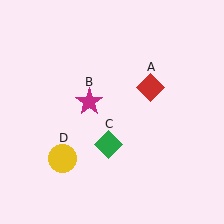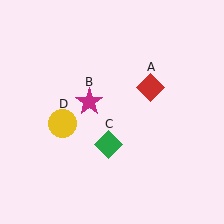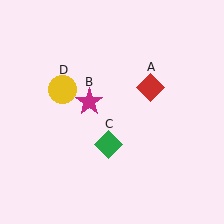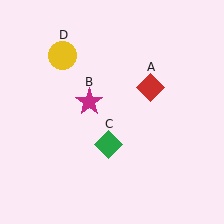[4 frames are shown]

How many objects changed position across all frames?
1 object changed position: yellow circle (object D).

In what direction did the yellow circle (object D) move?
The yellow circle (object D) moved up.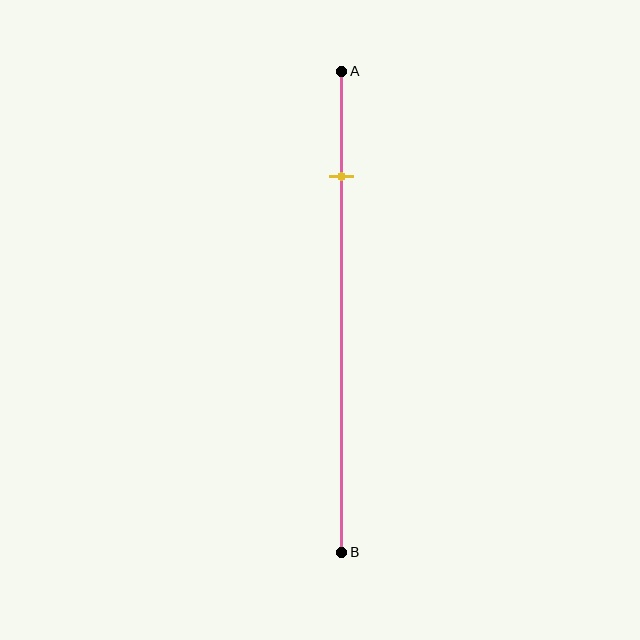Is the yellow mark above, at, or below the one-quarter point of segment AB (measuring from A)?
The yellow mark is above the one-quarter point of segment AB.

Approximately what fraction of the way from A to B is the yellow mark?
The yellow mark is approximately 20% of the way from A to B.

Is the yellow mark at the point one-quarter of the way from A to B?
No, the mark is at about 20% from A, not at the 25% one-quarter point.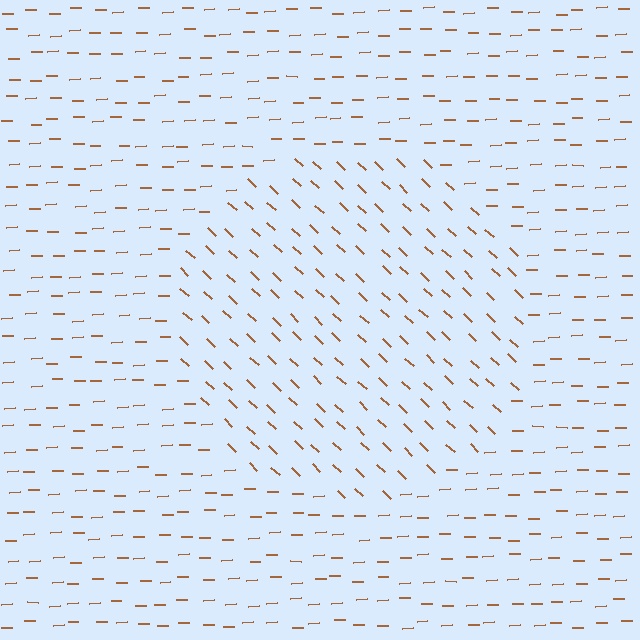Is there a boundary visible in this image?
Yes, there is a texture boundary formed by a change in line orientation.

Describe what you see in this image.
The image is filled with small brown line segments. A circle region in the image has lines oriented differently from the surrounding lines, creating a visible texture boundary.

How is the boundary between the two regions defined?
The boundary is defined purely by a change in line orientation (approximately 45 degrees difference). All lines are the same color and thickness.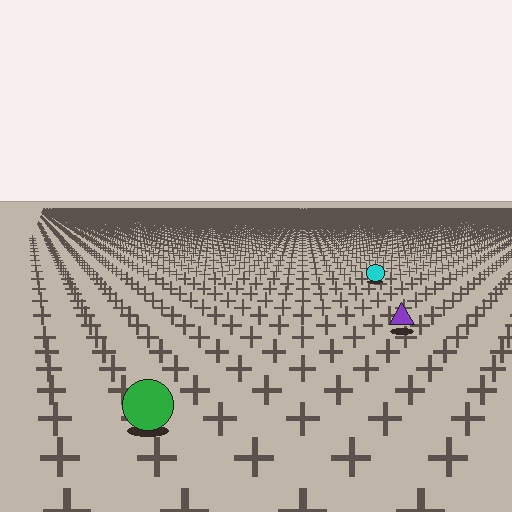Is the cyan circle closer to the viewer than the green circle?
No. The green circle is closer — you can tell from the texture gradient: the ground texture is coarser near it.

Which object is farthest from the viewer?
The cyan circle is farthest from the viewer. It appears smaller and the ground texture around it is denser.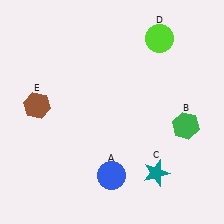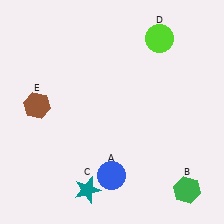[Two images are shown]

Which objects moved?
The objects that moved are: the green hexagon (B), the teal star (C).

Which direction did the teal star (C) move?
The teal star (C) moved left.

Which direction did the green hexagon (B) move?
The green hexagon (B) moved down.